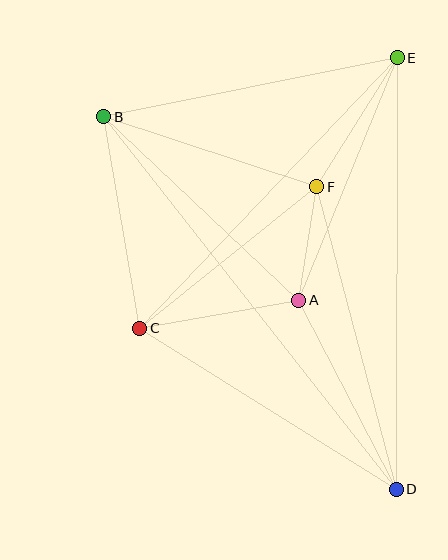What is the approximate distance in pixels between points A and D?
The distance between A and D is approximately 213 pixels.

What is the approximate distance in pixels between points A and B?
The distance between A and B is approximately 267 pixels.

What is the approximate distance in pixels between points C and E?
The distance between C and E is approximately 374 pixels.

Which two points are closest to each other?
Points A and F are closest to each other.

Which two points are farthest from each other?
Points B and D are farthest from each other.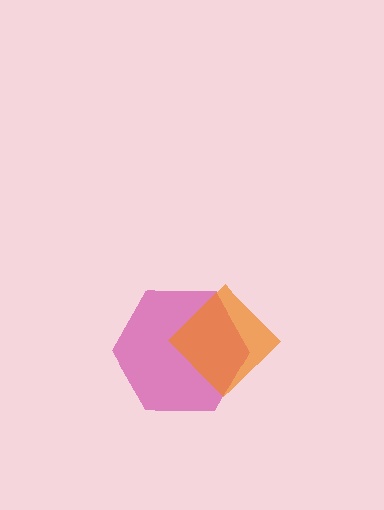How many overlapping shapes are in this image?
There are 2 overlapping shapes in the image.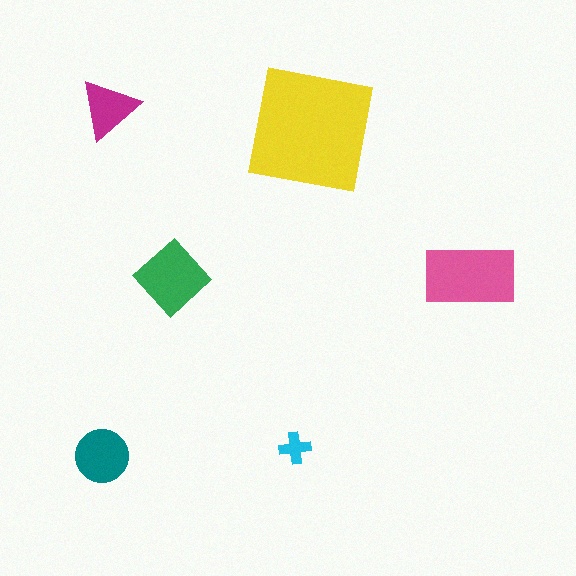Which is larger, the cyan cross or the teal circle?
The teal circle.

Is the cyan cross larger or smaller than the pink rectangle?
Smaller.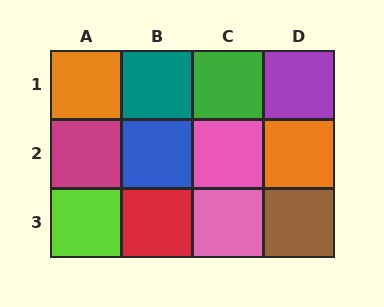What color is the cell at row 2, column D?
Orange.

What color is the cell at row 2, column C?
Pink.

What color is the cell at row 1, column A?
Orange.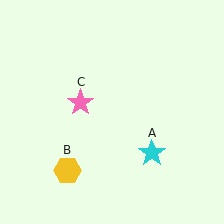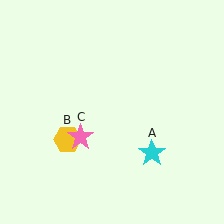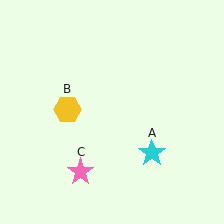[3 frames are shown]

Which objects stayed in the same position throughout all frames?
Cyan star (object A) remained stationary.